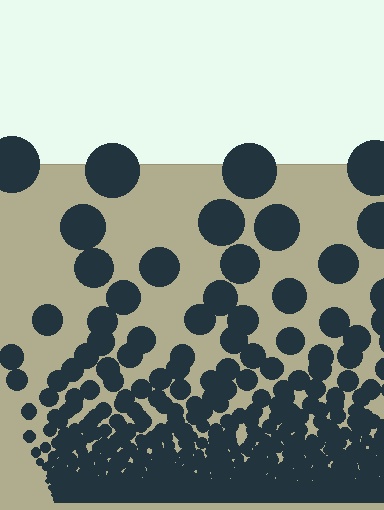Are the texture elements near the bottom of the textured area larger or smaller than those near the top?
Smaller. The gradient is inverted — elements near the bottom are smaller and denser.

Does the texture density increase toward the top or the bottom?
Density increases toward the bottom.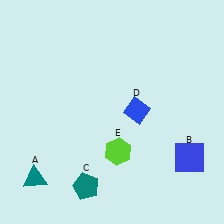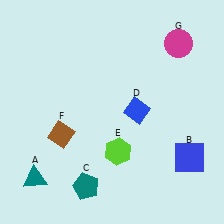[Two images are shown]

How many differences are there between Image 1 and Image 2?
There are 2 differences between the two images.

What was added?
A brown diamond (F), a magenta circle (G) were added in Image 2.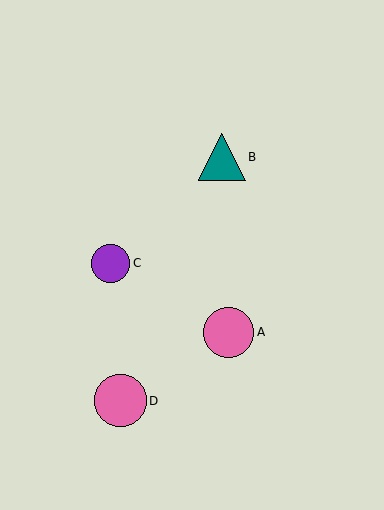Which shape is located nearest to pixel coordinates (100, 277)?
The purple circle (labeled C) at (111, 263) is nearest to that location.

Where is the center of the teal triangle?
The center of the teal triangle is at (222, 157).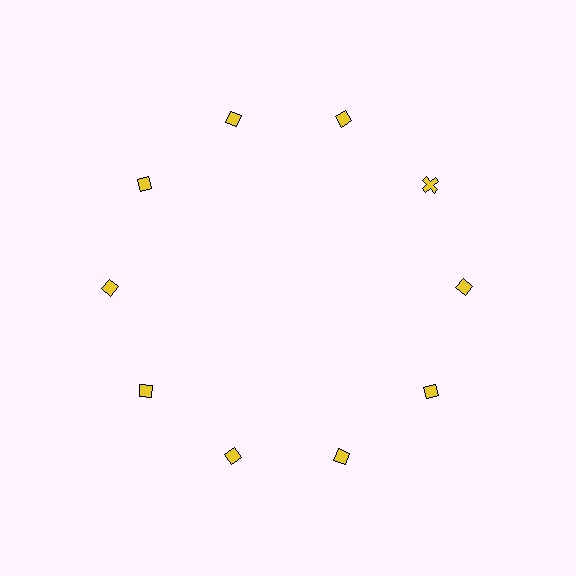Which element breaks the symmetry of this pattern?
The yellow cross at roughly the 2 o'clock position breaks the symmetry. All other shapes are yellow diamonds.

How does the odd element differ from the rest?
It has a different shape: cross instead of diamond.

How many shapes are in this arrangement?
There are 10 shapes arranged in a ring pattern.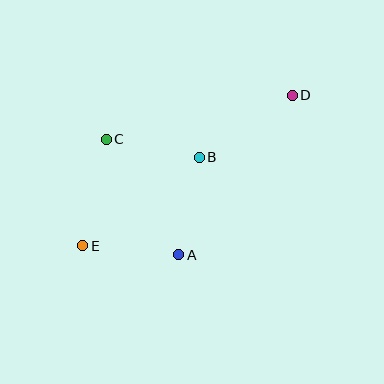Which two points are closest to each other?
Points B and C are closest to each other.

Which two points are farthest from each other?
Points D and E are farthest from each other.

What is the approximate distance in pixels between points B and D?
The distance between B and D is approximately 112 pixels.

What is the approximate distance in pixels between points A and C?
The distance between A and C is approximately 136 pixels.